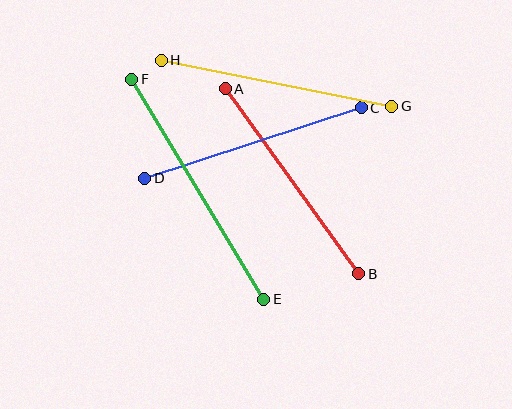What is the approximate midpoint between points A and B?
The midpoint is at approximately (292, 181) pixels.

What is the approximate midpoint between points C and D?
The midpoint is at approximately (253, 143) pixels.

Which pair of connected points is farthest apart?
Points E and F are farthest apart.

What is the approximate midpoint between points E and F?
The midpoint is at approximately (198, 189) pixels.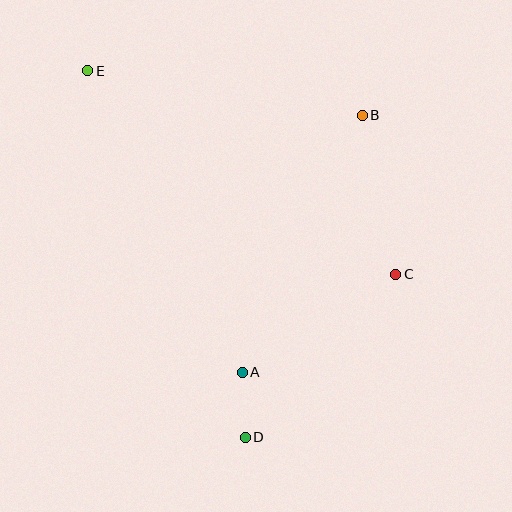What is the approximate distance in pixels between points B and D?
The distance between B and D is approximately 343 pixels.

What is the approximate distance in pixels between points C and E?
The distance between C and E is approximately 369 pixels.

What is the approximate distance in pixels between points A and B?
The distance between A and B is approximately 284 pixels.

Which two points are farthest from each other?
Points D and E are farthest from each other.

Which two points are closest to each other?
Points A and D are closest to each other.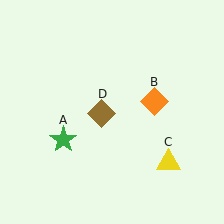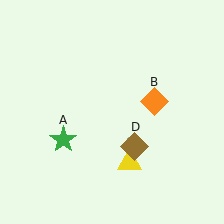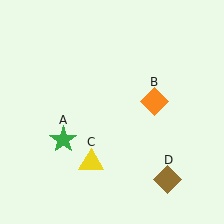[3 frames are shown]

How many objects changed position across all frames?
2 objects changed position: yellow triangle (object C), brown diamond (object D).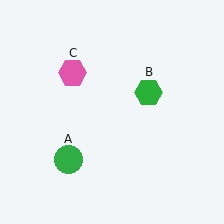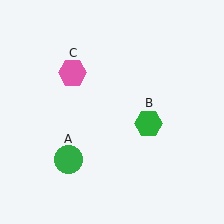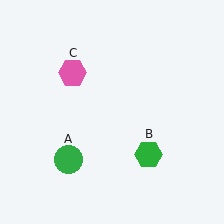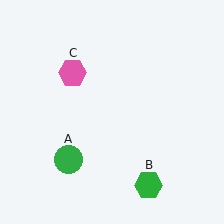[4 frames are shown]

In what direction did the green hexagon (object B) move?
The green hexagon (object B) moved down.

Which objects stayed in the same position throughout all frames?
Green circle (object A) and pink hexagon (object C) remained stationary.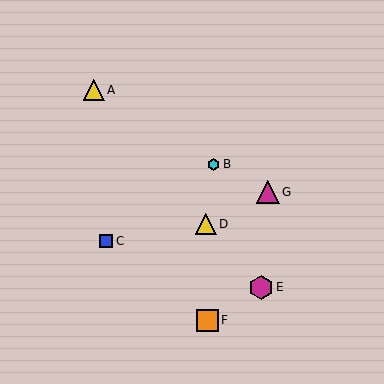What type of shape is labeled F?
Shape F is an orange square.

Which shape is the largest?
The magenta hexagon (labeled E) is the largest.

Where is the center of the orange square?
The center of the orange square is at (207, 320).